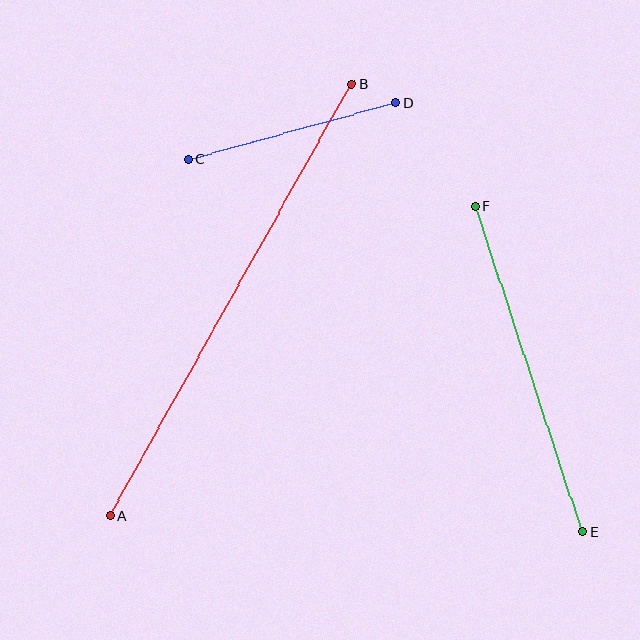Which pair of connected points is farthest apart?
Points A and B are farthest apart.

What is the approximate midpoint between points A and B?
The midpoint is at approximately (231, 300) pixels.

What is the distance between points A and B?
The distance is approximately 494 pixels.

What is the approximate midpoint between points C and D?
The midpoint is at approximately (292, 131) pixels.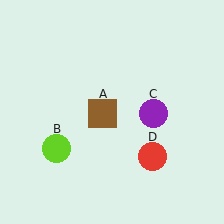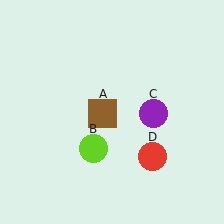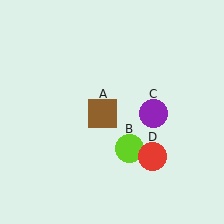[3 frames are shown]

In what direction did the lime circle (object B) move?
The lime circle (object B) moved right.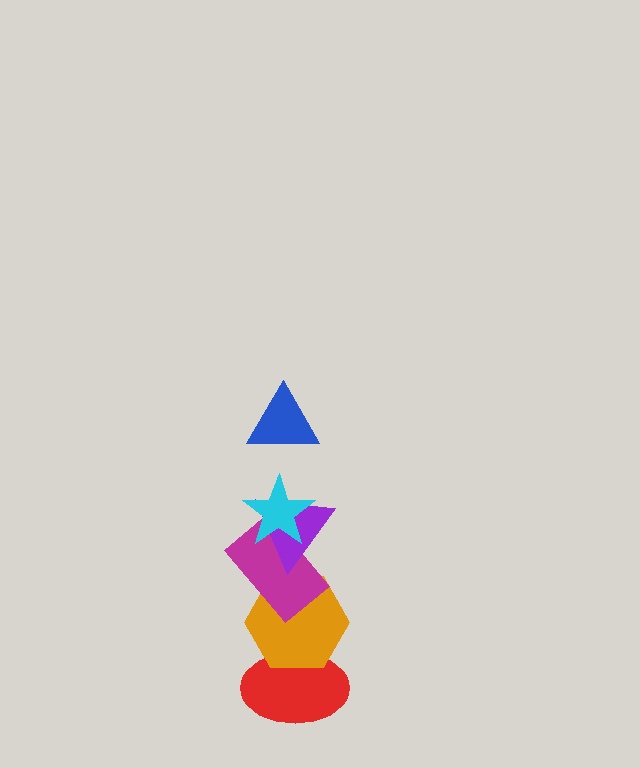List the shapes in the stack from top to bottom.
From top to bottom: the blue triangle, the cyan star, the purple triangle, the magenta rectangle, the orange hexagon, the red ellipse.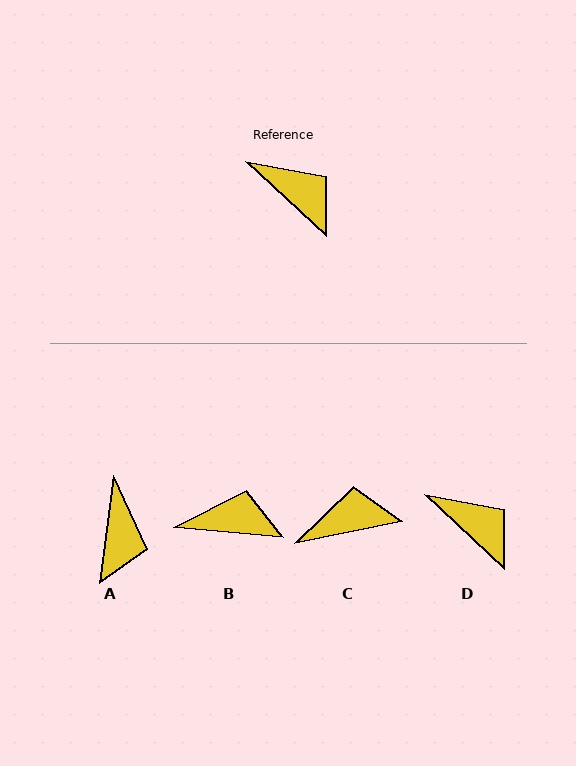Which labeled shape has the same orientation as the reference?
D.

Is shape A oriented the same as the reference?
No, it is off by about 55 degrees.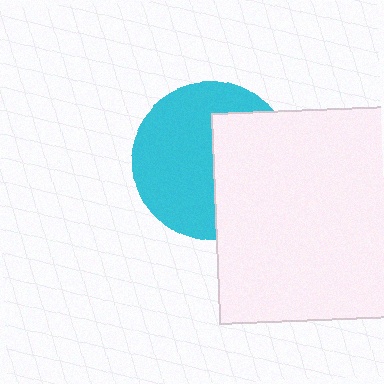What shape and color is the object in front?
The object in front is a white square.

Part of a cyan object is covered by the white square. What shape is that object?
It is a circle.